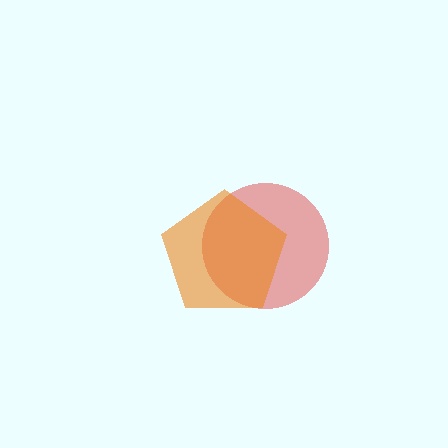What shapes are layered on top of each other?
The layered shapes are: a red circle, an orange pentagon.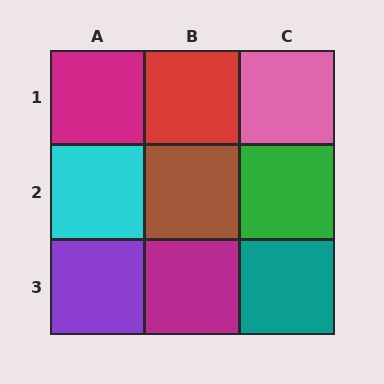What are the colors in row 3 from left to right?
Purple, magenta, teal.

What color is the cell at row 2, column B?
Brown.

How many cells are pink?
1 cell is pink.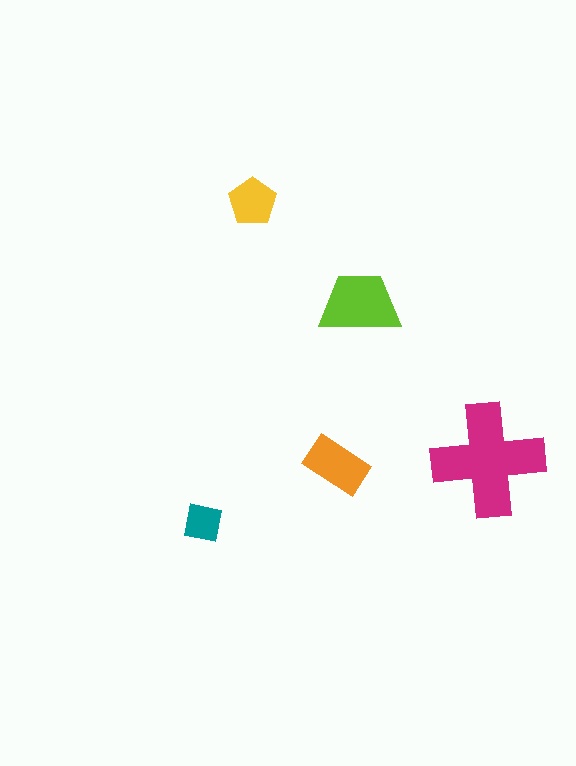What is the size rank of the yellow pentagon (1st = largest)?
4th.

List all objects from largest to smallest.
The magenta cross, the lime trapezoid, the orange rectangle, the yellow pentagon, the teal square.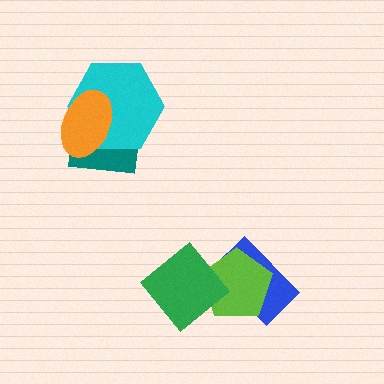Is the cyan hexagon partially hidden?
Yes, it is partially covered by another shape.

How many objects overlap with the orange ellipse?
2 objects overlap with the orange ellipse.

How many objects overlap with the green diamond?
2 objects overlap with the green diamond.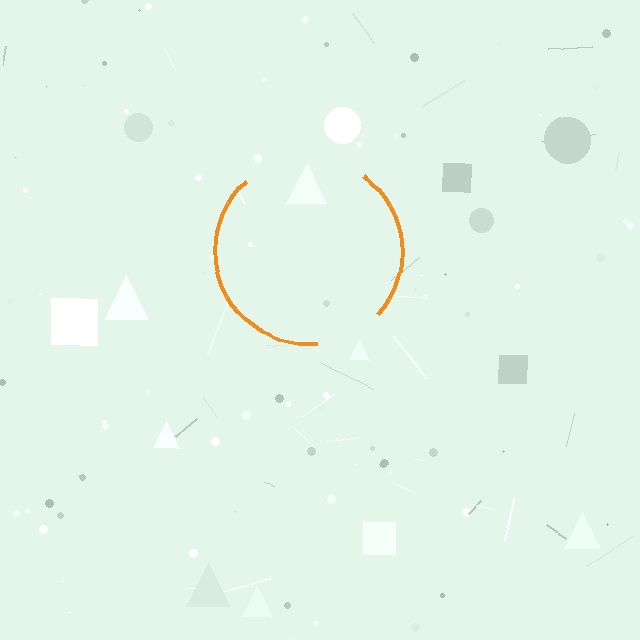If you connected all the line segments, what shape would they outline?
They would outline a circle.